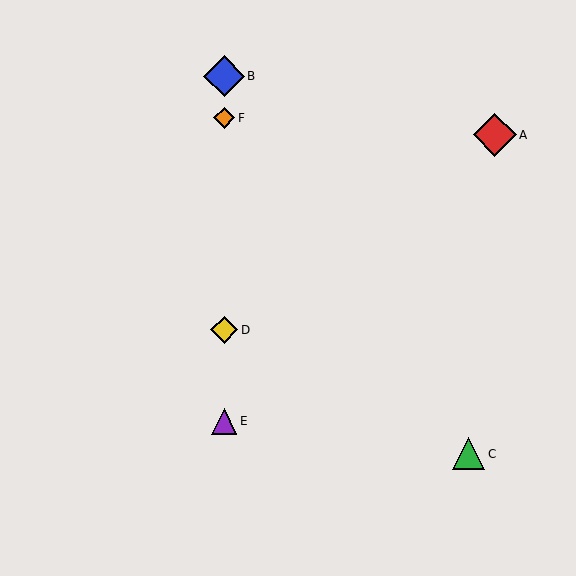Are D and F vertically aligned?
Yes, both are at x≈224.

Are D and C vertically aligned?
No, D is at x≈224 and C is at x≈469.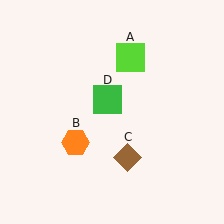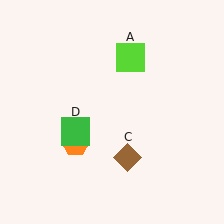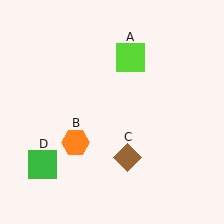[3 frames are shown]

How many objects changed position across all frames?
1 object changed position: green square (object D).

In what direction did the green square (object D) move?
The green square (object D) moved down and to the left.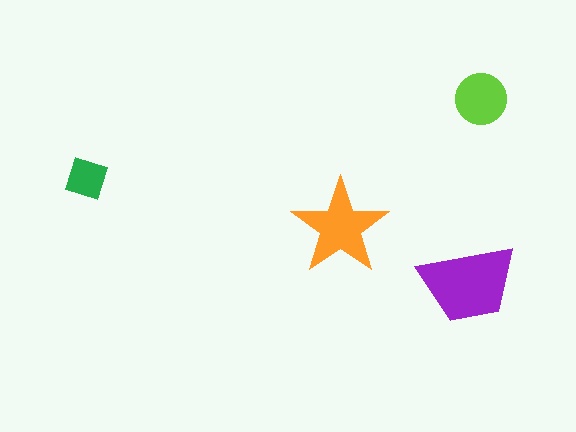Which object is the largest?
The purple trapezoid.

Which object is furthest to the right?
The lime circle is rightmost.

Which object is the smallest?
The green diamond.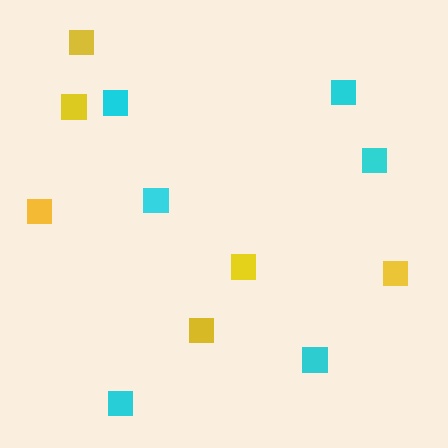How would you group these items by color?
There are 2 groups: one group of cyan squares (6) and one group of yellow squares (6).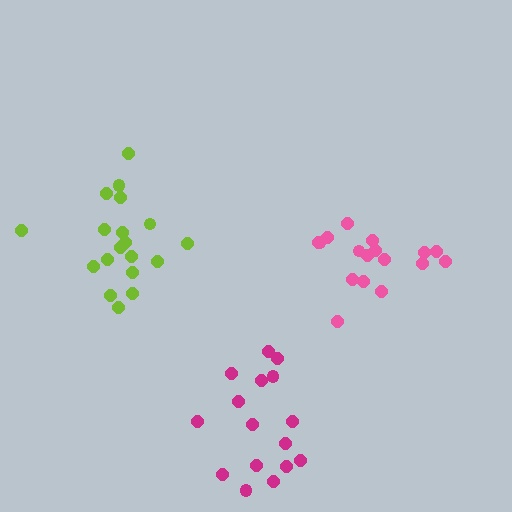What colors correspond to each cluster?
The clusters are colored: magenta, pink, lime.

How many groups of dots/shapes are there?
There are 3 groups.